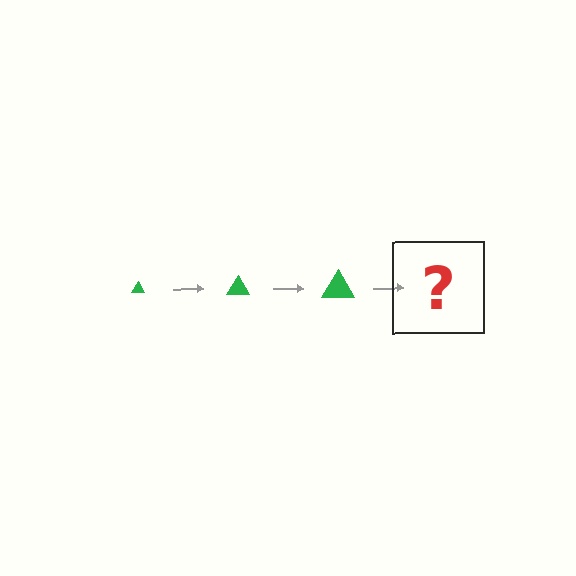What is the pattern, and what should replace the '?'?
The pattern is that the triangle gets progressively larger each step. The '?' should be a green triangle, larger than the previous one.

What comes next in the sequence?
The next element should be a green triangle, larger than the previous one.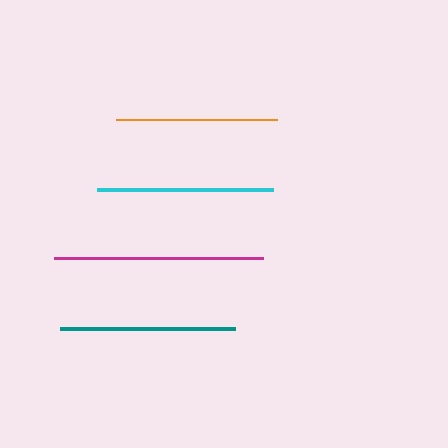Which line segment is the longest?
The magenta line is the longest at approximately 209 pixels.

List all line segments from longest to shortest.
From longest to shortest: magenta, cyan, teal, orange.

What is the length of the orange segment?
The orange segment is approximately 161 pixels long.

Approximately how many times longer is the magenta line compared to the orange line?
The magenta line is approximately 1.3 times the length of the orange line.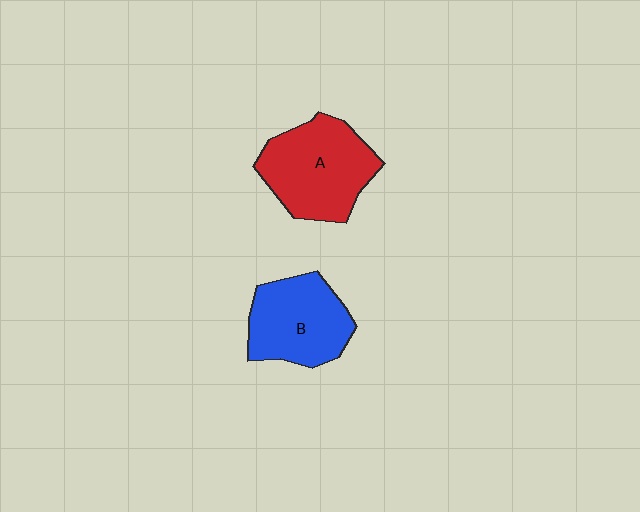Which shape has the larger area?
Shape A (red).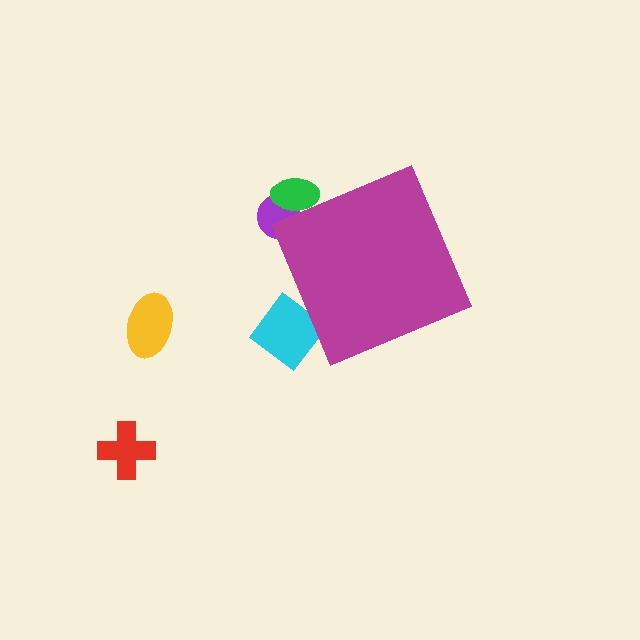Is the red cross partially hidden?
No, the red cross is fully visible.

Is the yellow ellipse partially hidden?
No, the yellow ellipse is fully visible.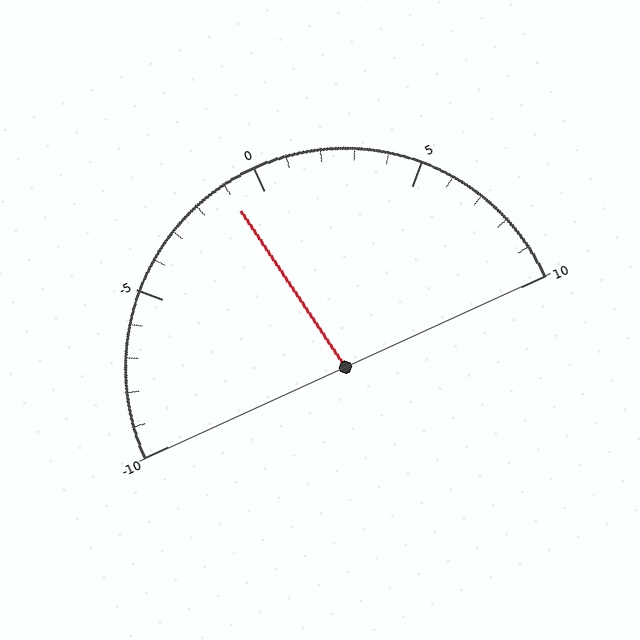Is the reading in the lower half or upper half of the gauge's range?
The reading is in the lower half of the range (-10 to 10).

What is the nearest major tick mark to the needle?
The nearest major tick mark is 0.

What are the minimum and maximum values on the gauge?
The gauge ranges from -10 to 10.